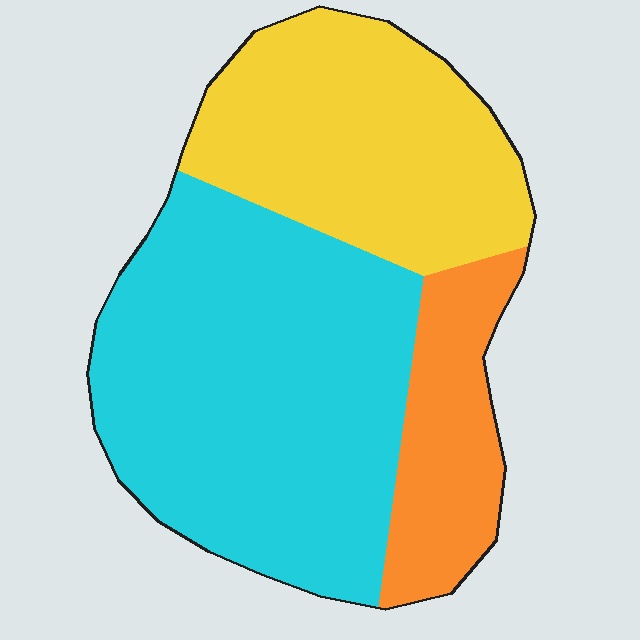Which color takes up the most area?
Cyan, at roughly 50%.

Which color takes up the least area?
Orange, at roughly 15%.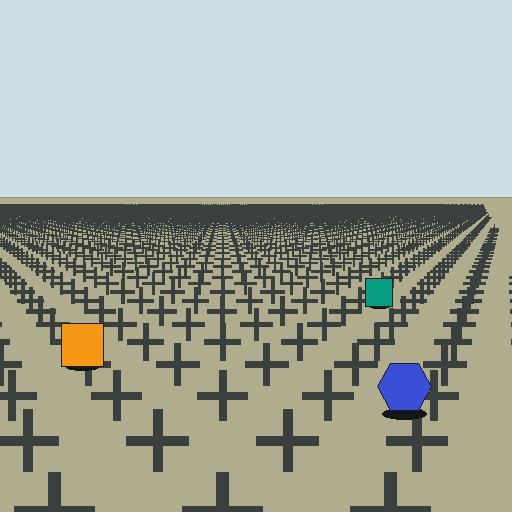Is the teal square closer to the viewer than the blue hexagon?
No. The blue hexagon is closer — you can tell from the texture gradient: the ground texture is coarser near it.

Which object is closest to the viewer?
The blue hexagon is closest. The texture marks near it are larger and more spread out.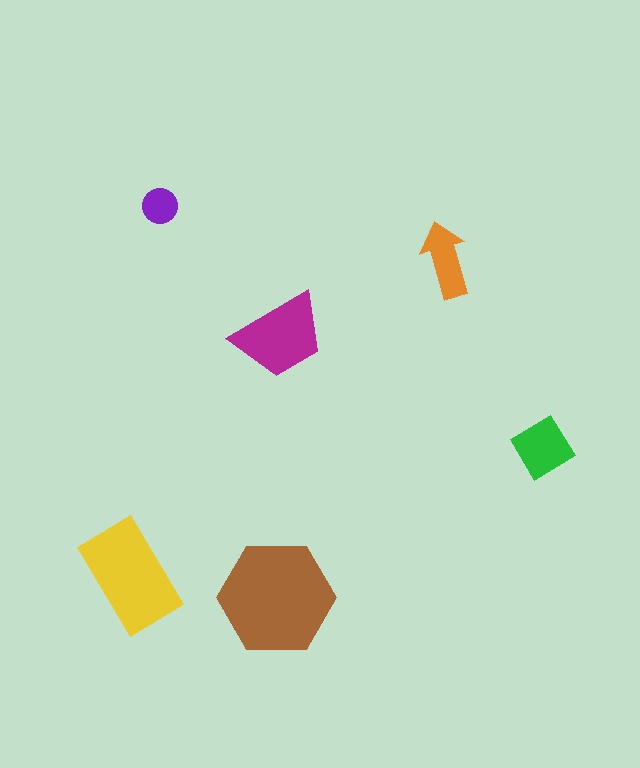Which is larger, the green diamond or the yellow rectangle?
The yellow rectangle.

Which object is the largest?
The brown hexagon.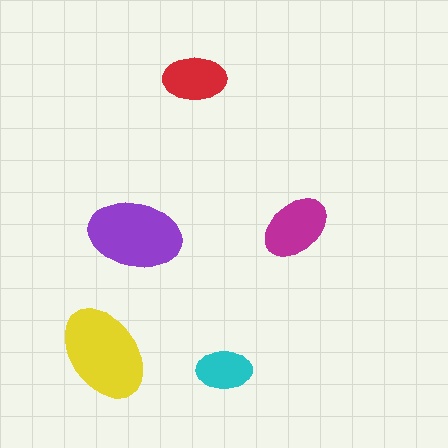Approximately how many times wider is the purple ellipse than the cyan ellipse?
About 1.5 times wider.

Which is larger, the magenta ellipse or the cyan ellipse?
The magenta one.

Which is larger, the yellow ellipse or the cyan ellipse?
The yellow one.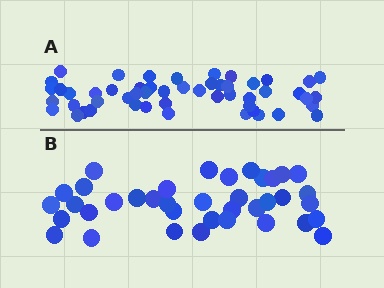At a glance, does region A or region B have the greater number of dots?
Region A (the top region) has more dots.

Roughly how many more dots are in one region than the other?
Region A has approximately 15 more dots than region B.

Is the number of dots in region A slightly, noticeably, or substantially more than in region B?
Region A has noticeably more, but not dramatically so. The ratio is roughly 1.4 to 1.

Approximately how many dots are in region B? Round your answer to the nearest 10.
About 40 dots. (The exact count is 38, which rounds to 40.)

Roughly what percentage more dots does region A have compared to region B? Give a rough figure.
About 35% more.